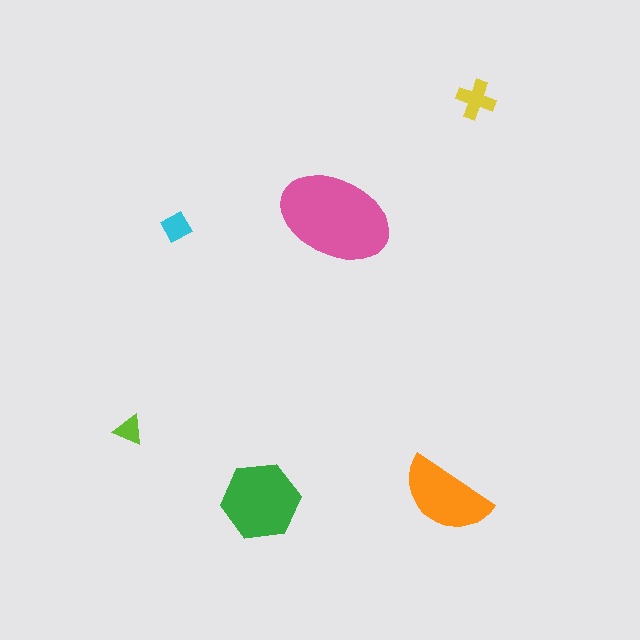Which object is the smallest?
The lime triangle.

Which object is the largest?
The pink ellipse.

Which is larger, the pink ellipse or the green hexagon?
The pink ellipse.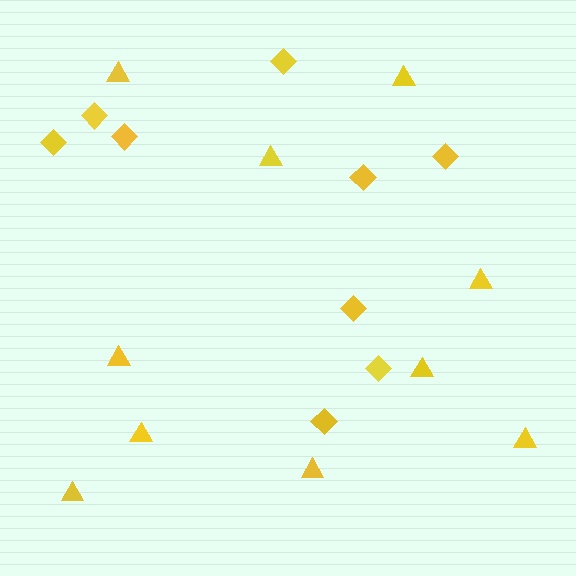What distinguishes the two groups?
There are 2 groups: one group of triangles (10) and one group of diamonds (9).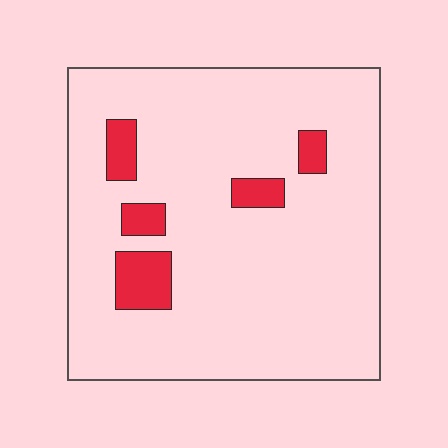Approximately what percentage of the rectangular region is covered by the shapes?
Approximately 10%.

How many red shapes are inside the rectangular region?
5.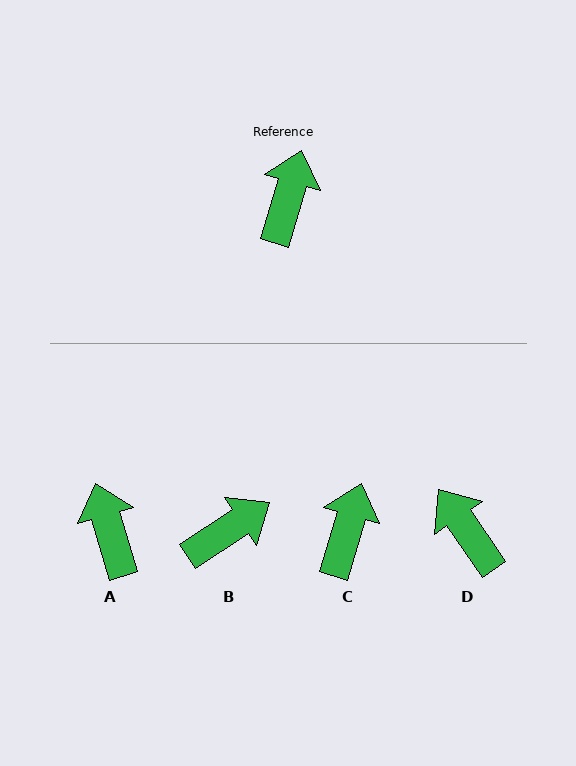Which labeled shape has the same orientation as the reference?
C.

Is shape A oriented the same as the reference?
No, it is off by about 33 degrees.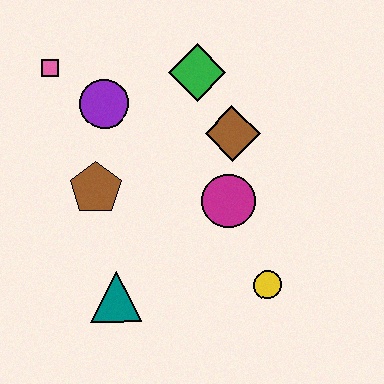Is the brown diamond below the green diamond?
Yes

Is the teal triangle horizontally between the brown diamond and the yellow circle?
No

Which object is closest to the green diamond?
The brown diamond is closest to the green diamond.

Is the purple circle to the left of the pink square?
No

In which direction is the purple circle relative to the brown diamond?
The purple circle is to the left of the brown diamond.